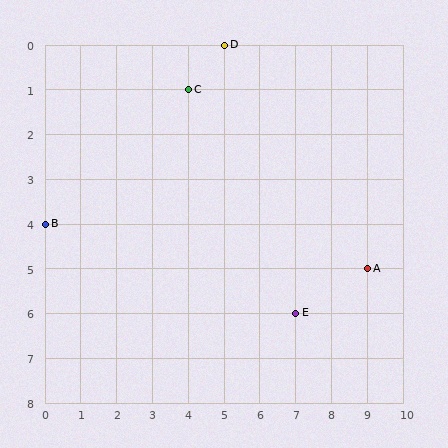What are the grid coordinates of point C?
Point C is at grid coordinates (4, 1).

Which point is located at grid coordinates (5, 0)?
Point D is at (5, 0).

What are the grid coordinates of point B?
Point B is at grid coordinates (0, 4).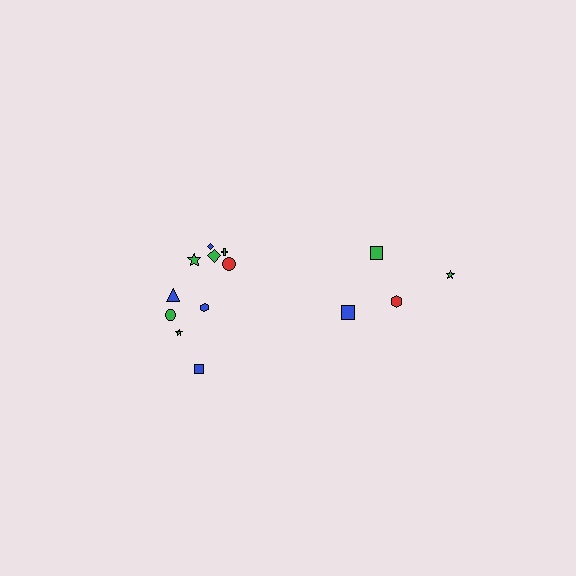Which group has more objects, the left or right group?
The left group.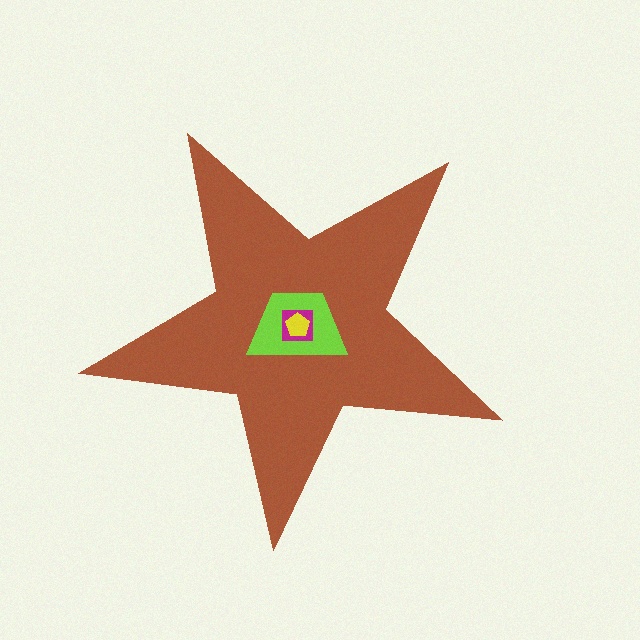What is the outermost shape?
The brown star.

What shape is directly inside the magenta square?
The yellow pentagon.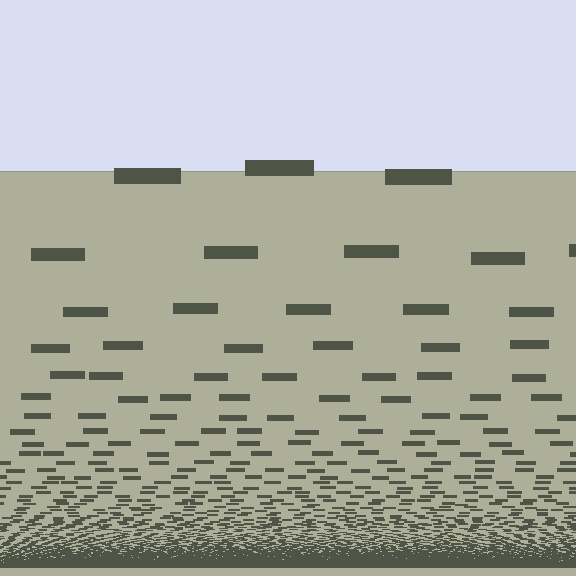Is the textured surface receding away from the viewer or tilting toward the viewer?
The surface appears to tilt toward the viewer. Texture elements get larger and sparser toward the top.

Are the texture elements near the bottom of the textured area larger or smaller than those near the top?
Smaller. The gradient is inverted — elements near the bottom are smaller and denser.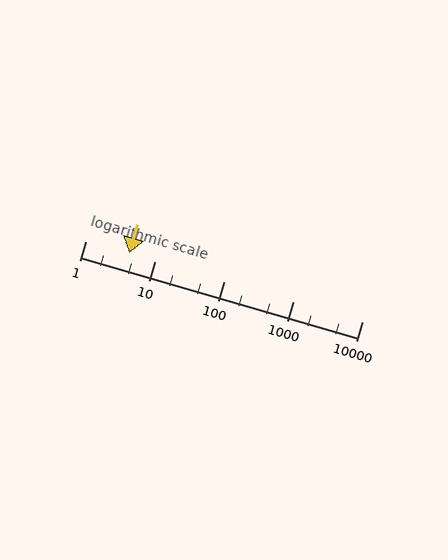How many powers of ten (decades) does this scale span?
The scale spans 4 decades, from 1 to 10000.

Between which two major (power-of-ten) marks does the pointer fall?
The pointer is between 1 and 10.